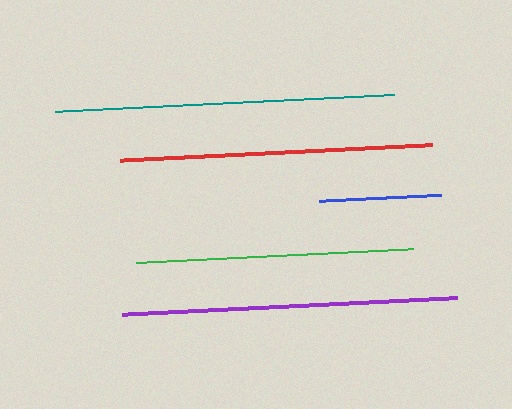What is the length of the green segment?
The green segment is approximately 278 pixels long.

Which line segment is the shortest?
The blue line is the shortest at approximately 122 pixels.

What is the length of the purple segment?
The purple segment is approximately 335 pixels long.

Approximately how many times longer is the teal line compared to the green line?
The teal line is approximately 1.2 times the length of the green line.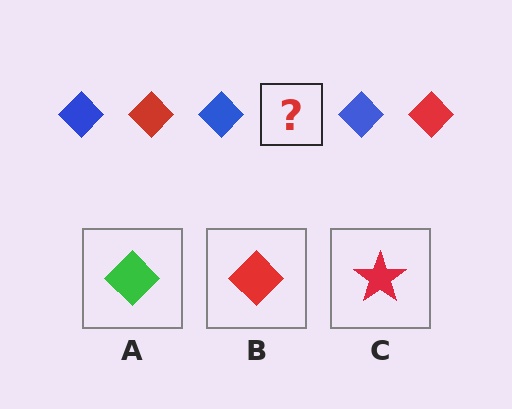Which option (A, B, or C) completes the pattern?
B.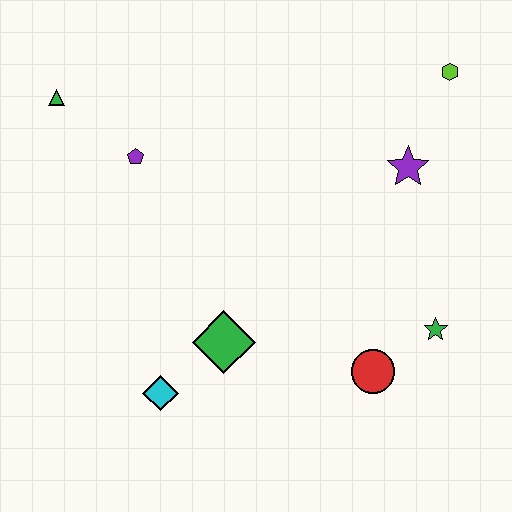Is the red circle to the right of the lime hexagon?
No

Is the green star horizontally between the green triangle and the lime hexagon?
Yes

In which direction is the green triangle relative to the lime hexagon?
The green triangle is to the left of the lime hexagon.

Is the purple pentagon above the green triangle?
No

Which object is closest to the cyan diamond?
The green diamond is closest to the cyan diamond.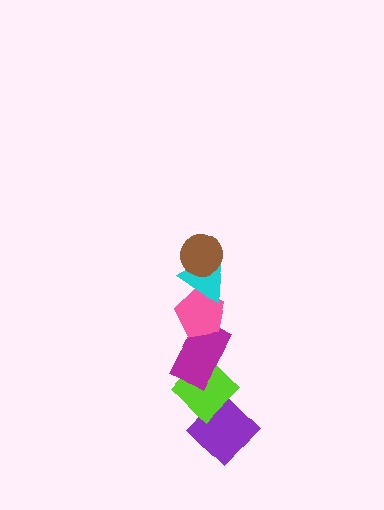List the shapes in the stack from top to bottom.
From top to bottom: the brown circle, the cyan triangle, the pink pentagon, the magenta rectangle, the lime diamond, the purple diamond.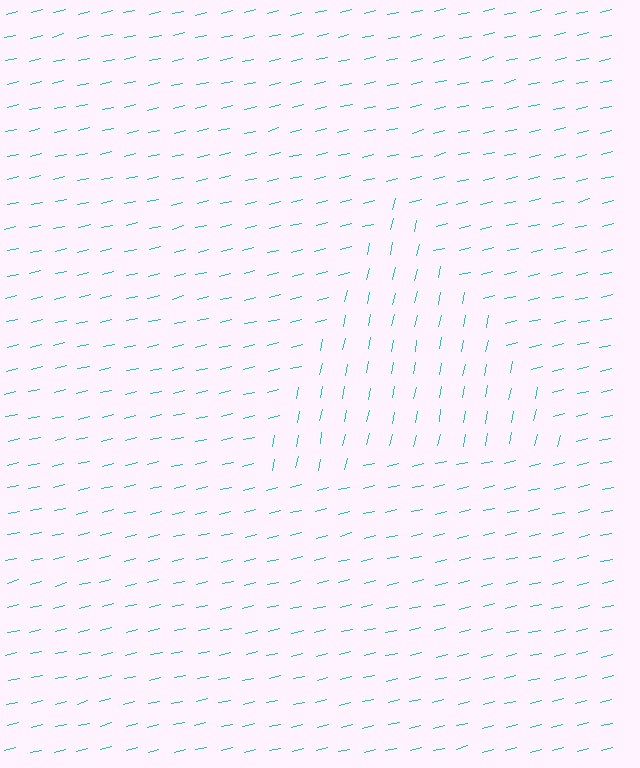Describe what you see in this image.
The image is filled with small cyan line segments. A triangle region in the image has lines oriented differently from the surrounding lines, creating a visible texture boundary.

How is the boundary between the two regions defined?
The boundary is defined purely by a change in line orientation (approximately 65 degrees difference). All lines are the same color and thickness.